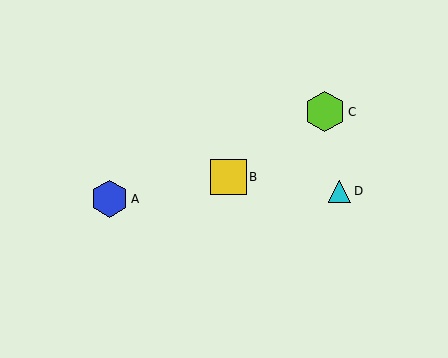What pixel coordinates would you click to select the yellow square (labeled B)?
Click at (229, 177) to select the yellow square B.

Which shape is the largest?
The lime hexagon (labeled C) is the largest.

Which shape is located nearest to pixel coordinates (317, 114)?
The lime hexagon (labeled C) at (325, 112) is nearest to that location.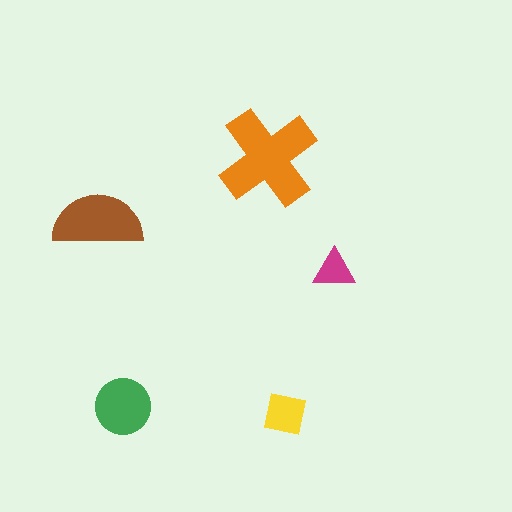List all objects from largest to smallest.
The orange cross, the brown semicircle, the green circle, the yellow square, the magenta triangle.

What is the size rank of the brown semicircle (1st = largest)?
2nd.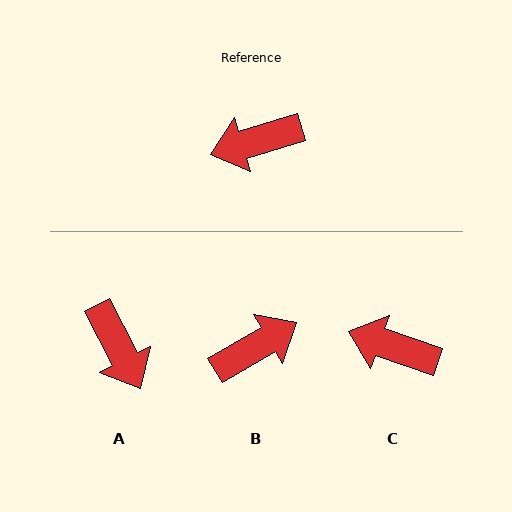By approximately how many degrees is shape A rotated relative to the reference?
Approximately 101 degrees counter-clockwise.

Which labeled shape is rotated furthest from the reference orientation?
B, about 166 degrees away.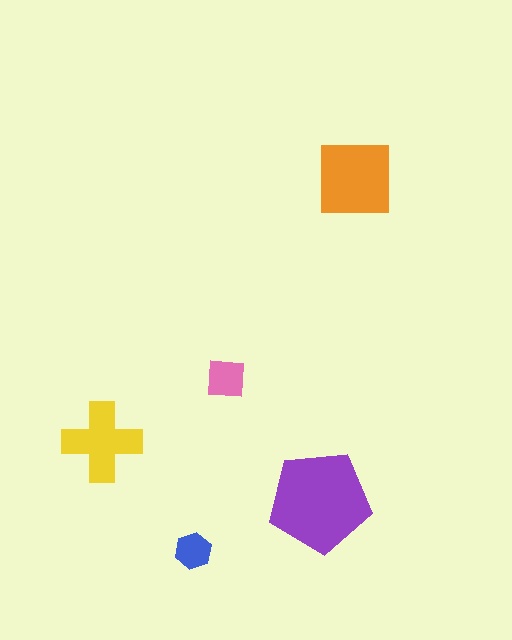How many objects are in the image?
There are 5 objects in the image.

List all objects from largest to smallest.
The purple pentagon, the orange square, the yellow cross, the pink square, the blue hexagon.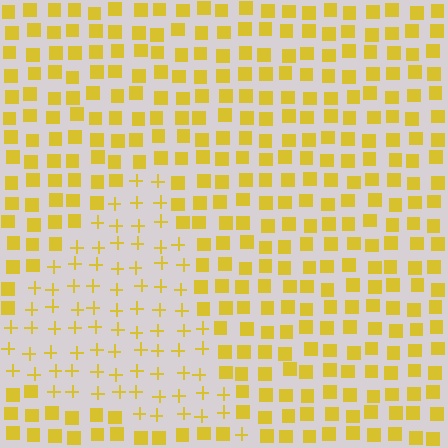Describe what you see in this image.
The image is filled with small yellow elements arranged in a uniform grid. A triangle-shaped region contains plus signs, while the surrounding area contains squares. The boundary is defined purely by the change in element shape.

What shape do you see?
I see a triangle.